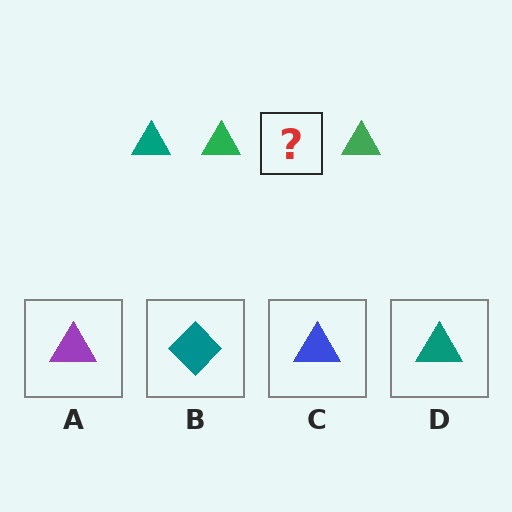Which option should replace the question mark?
Option D.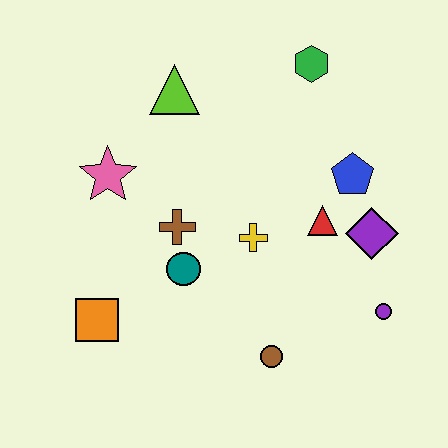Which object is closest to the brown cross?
The teal circle is closest to the brown cross.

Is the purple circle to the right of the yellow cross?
Yes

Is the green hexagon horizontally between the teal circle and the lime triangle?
No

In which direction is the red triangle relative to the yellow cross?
The red triangle is to the right of the yellow cross.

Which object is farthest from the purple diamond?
The orange square is farthest from the purple diamond.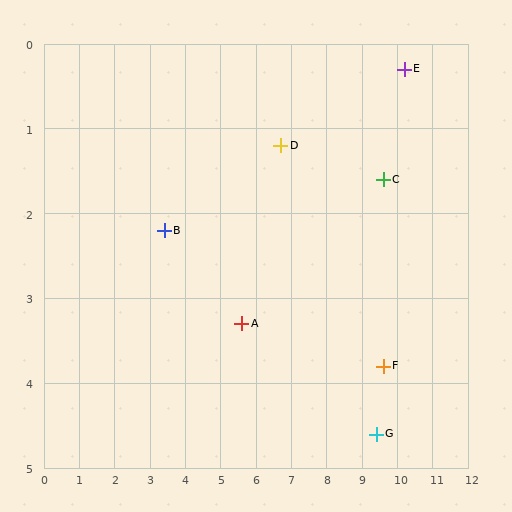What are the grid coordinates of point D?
Point D is at approximately (6.7, 1.2).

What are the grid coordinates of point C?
Point C is at approximately (9.6, 1.6).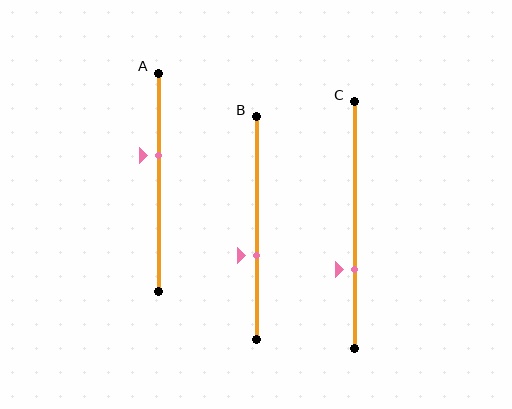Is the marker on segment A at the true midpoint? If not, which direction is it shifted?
No, the marker on segment A is shifted upward by about 13% of the segment length.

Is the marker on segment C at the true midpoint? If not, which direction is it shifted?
No, the marker on segment C is shifted downward by about 18% of the segment length.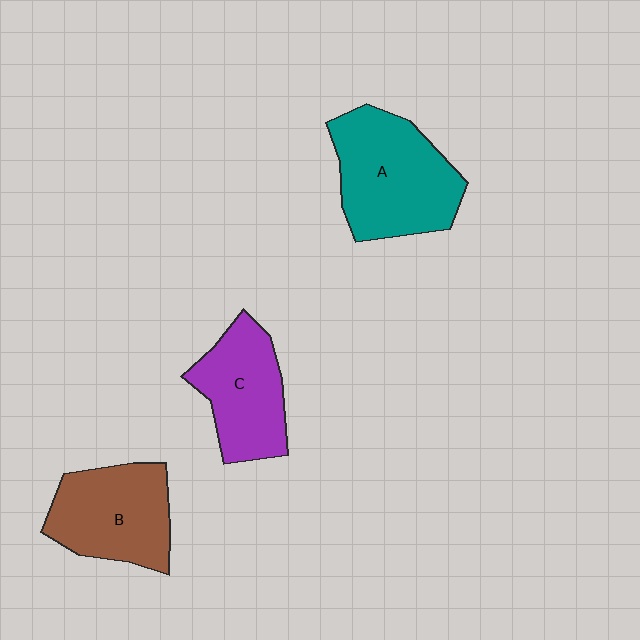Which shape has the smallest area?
Shape C (purple).